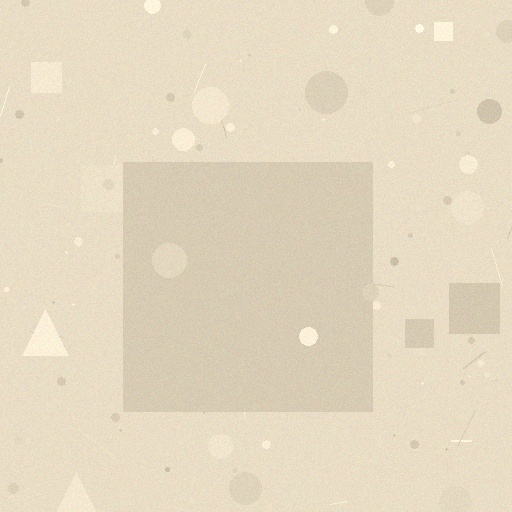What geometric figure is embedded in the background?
A square is embedded in the background.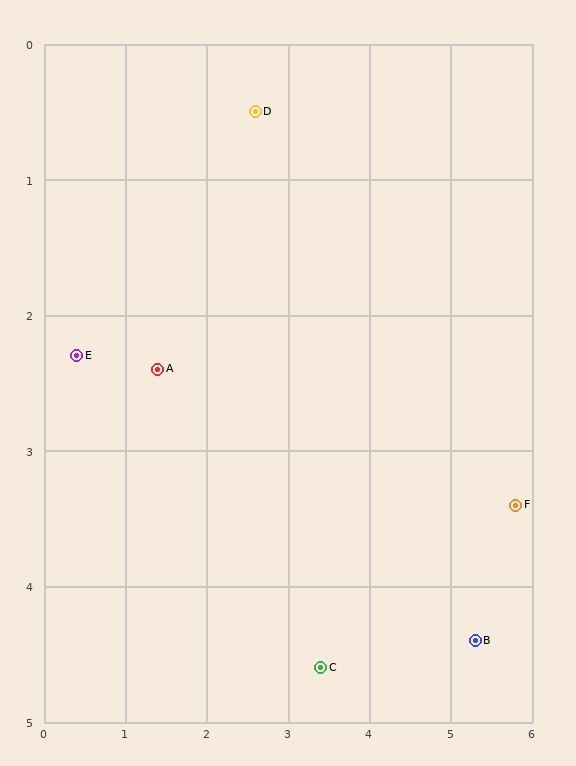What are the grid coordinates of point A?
Point A is at approximately (1.4, 2.4).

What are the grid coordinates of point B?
Point B is at approximately (5.3, 4.4).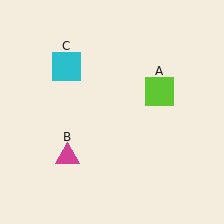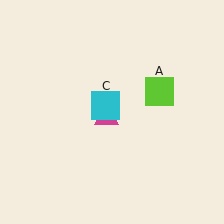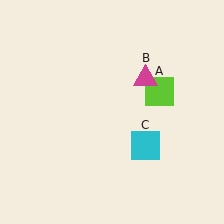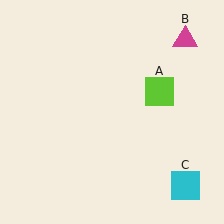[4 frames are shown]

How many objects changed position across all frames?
2 objects changed position: magenta triangle (object B), cyan square (object C).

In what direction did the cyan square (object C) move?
The cyan square (object C) moved down and to the right.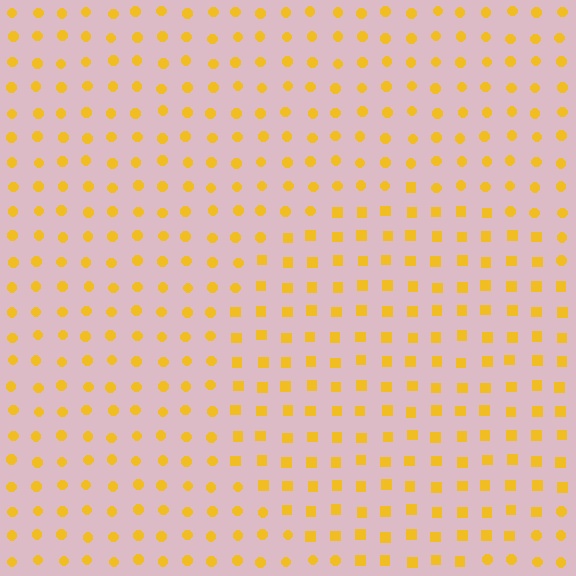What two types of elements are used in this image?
The image uses squares inside the circle region and circles outside it.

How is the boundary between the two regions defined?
The boundary is defined by a change in element shape: squares inside vs. circles outside. All elements share the same color and spacing.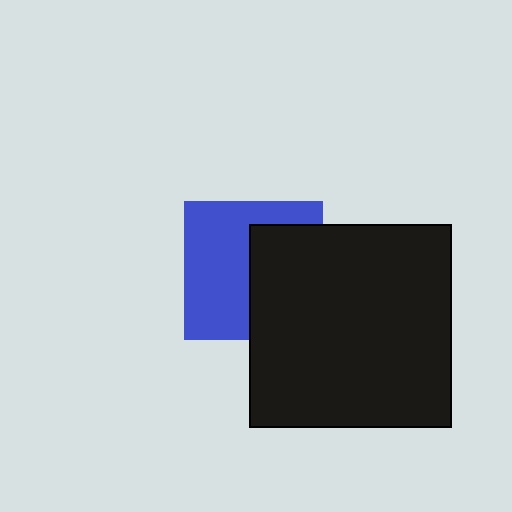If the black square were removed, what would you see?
You would see the complete blue square.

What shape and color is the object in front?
The object in front is a black square.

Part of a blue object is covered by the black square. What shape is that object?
It is a square.